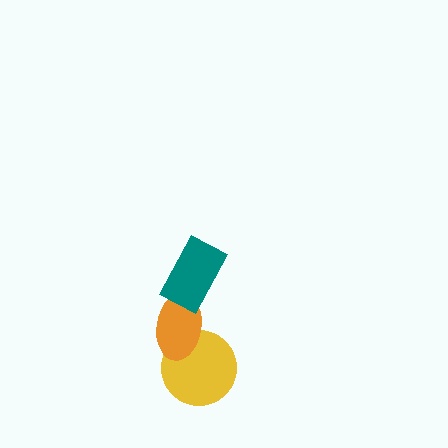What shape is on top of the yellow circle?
The orange ellipse is on top of the yellow circle.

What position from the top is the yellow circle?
The yellow circle is 3rd from the top.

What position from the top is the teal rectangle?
The teal rectangle is 1st from the top.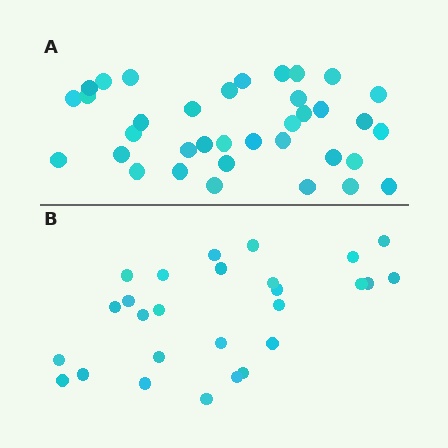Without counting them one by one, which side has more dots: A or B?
Region A (the top region) has more dots.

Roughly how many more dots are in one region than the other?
Region A has roughly 8 or so more dots than region B.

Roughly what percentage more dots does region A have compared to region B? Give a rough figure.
About 35% more.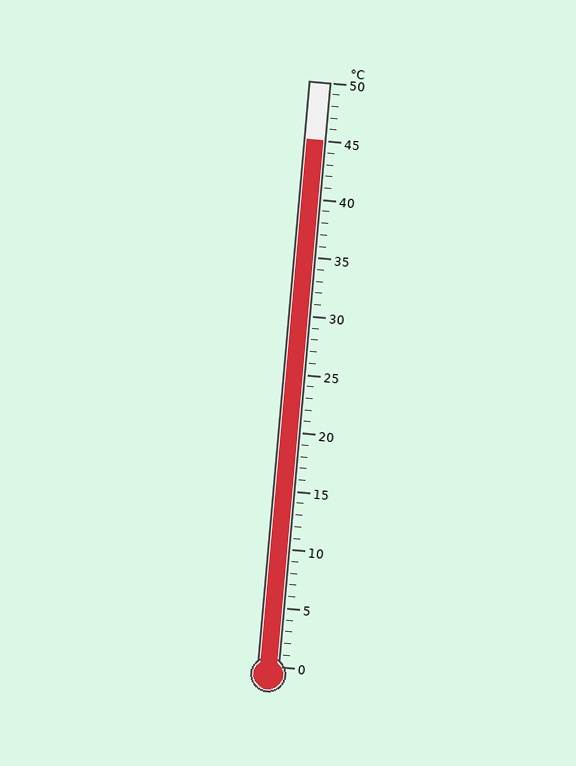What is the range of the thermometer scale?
The thermometer scale ranges from 0°C to 50°C.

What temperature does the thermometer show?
The thermometer shows approximately 45°C.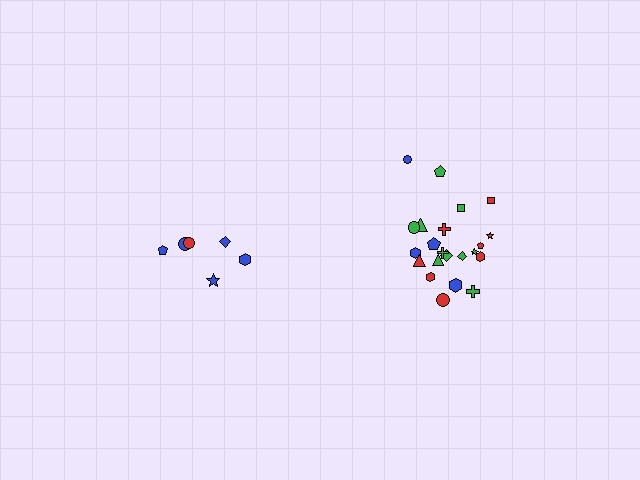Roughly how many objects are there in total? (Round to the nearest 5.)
Roughly 30 objects in total.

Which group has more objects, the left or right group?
The right group.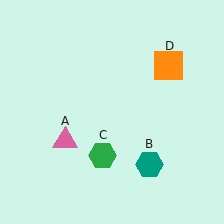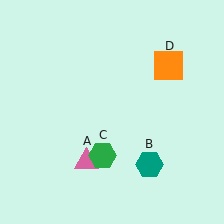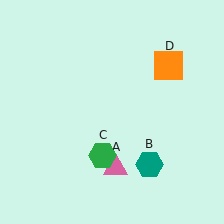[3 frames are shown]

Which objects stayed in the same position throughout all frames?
Teal hexagon (object B) and green hexagon (object C) and orange square (object D) remained stationary.